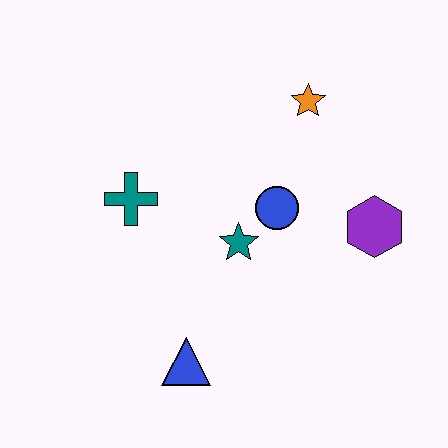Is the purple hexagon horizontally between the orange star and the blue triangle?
No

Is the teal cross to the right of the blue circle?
No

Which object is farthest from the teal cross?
The purple hexagon is farthest from the teal cross.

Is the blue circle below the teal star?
No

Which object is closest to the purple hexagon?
The blue circle is closest to the purple hexagon.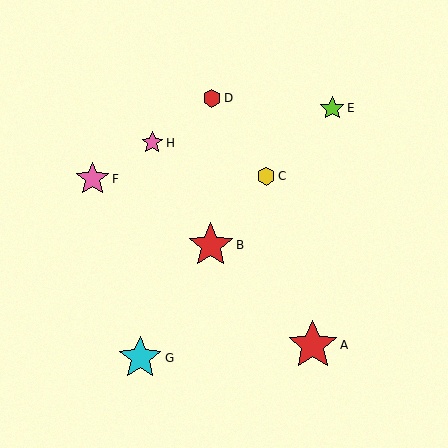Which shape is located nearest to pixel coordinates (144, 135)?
The pink star (labeled H) at (152, 143) is nearest to that location.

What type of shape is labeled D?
Shape D is a red hexagon.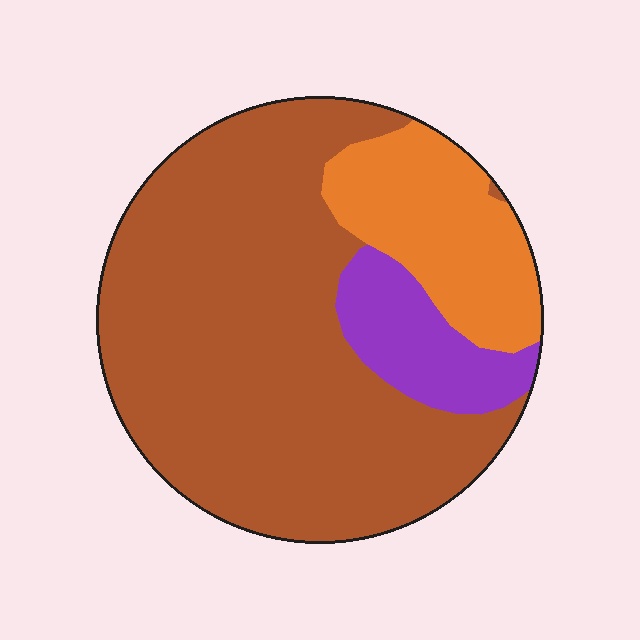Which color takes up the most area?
Brown, at roughly 70%.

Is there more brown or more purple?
Brown.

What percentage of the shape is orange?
Orange covers 19% of the shape.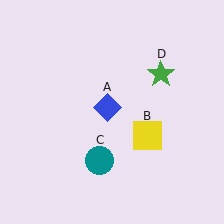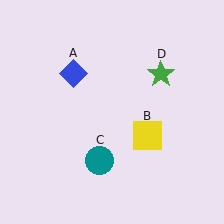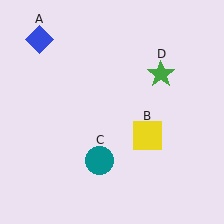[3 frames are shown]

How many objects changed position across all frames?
1 object changed position: blue diamond (object A).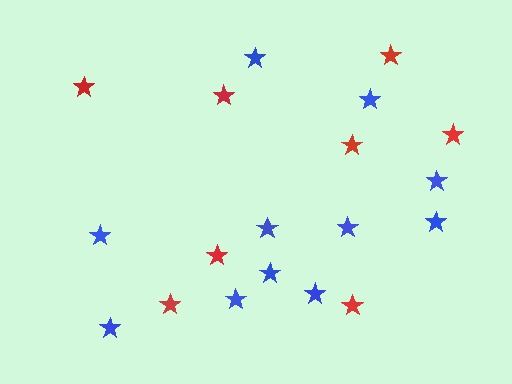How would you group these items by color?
There are 2 groups: one group of blue stars (11) and one group of red stars (8).